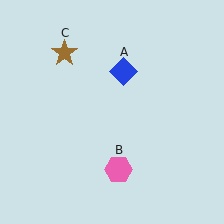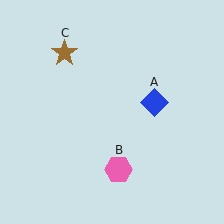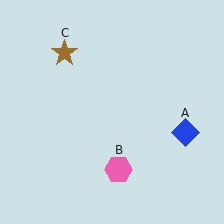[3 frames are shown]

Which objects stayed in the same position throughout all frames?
Pink hexagon (object B) and brown star (object C) remained stationary.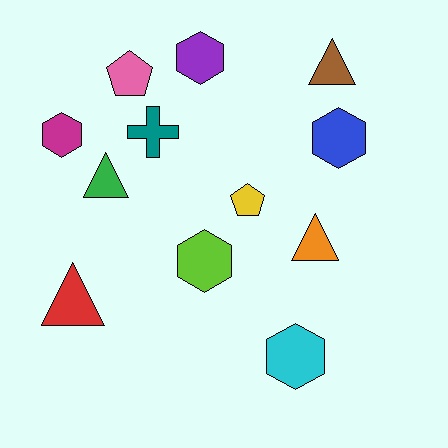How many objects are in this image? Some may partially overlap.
There are 12 objects.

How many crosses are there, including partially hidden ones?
There is 1 cross.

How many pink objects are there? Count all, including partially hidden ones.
There is 1 pink object.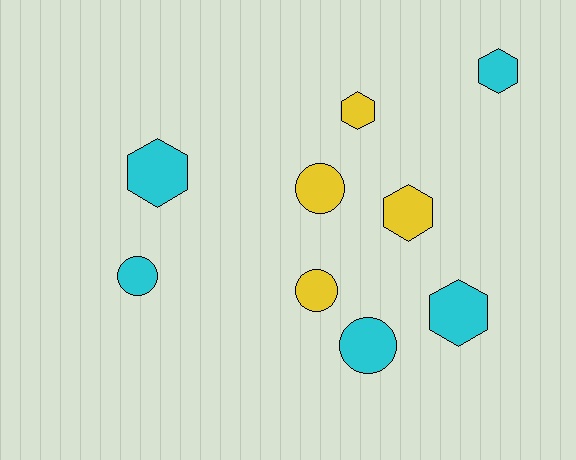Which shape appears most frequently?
Hexagon, with 5 objects.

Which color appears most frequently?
Cyan, with 5 objects.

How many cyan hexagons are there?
There are 3 cyan hexagons.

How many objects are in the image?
There are 9 objects.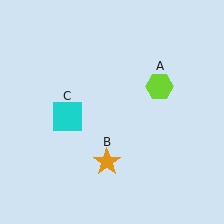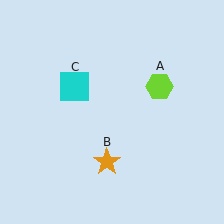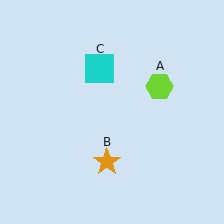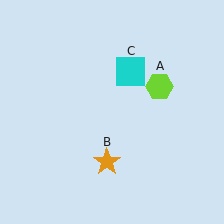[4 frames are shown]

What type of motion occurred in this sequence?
The cyan square (object C) rotated clockwise around the center of the scene.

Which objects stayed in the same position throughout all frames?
Lime hexagon (object A) and orange star (object B) remained stationary.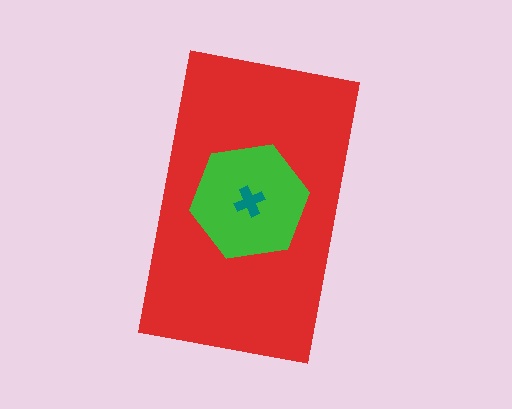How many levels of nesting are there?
3.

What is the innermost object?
The teal cross.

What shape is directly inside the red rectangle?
The green hexagon.